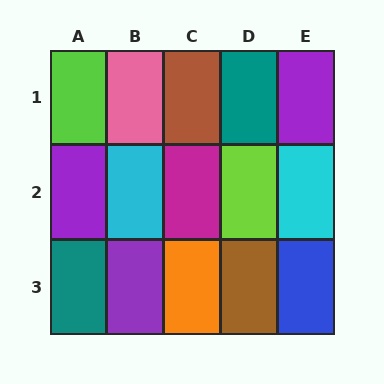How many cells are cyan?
2 cells are cyan.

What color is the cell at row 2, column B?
Cyan.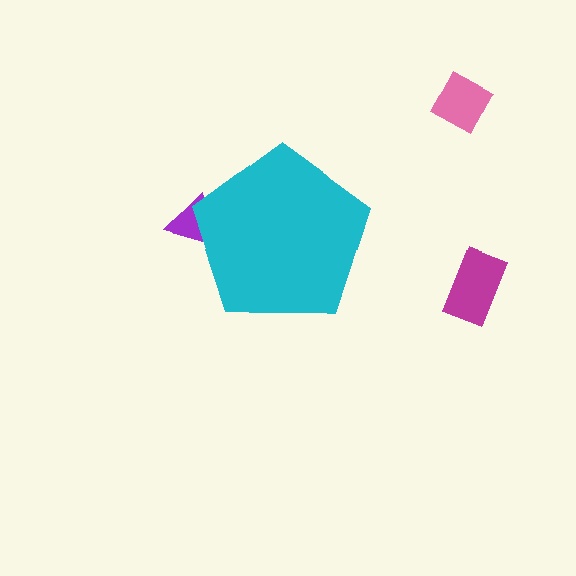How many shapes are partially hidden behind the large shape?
1 shape is partially hidden.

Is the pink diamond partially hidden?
No, the pink diamond is fully visible.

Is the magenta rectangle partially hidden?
No, the magenta rectangle is fully visible.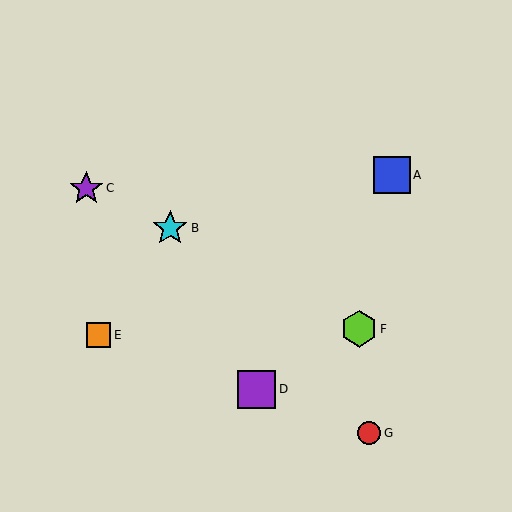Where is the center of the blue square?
The center of the blue square is at (392, 175).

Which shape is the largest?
The purple square (labeled D) is the largest.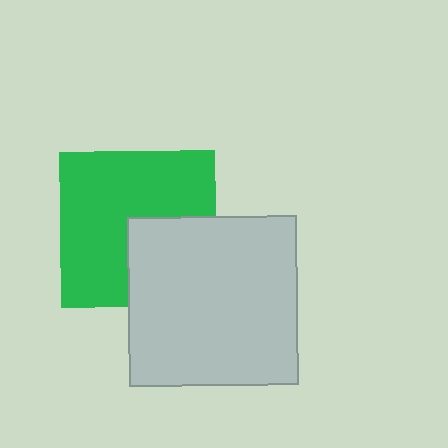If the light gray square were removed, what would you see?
You would see the complete green square.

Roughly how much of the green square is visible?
Most of it is visible (roughly 67%).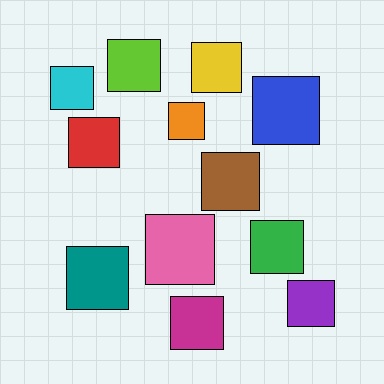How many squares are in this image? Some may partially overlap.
There are 12 squares.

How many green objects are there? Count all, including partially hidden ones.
There is 1 green object.